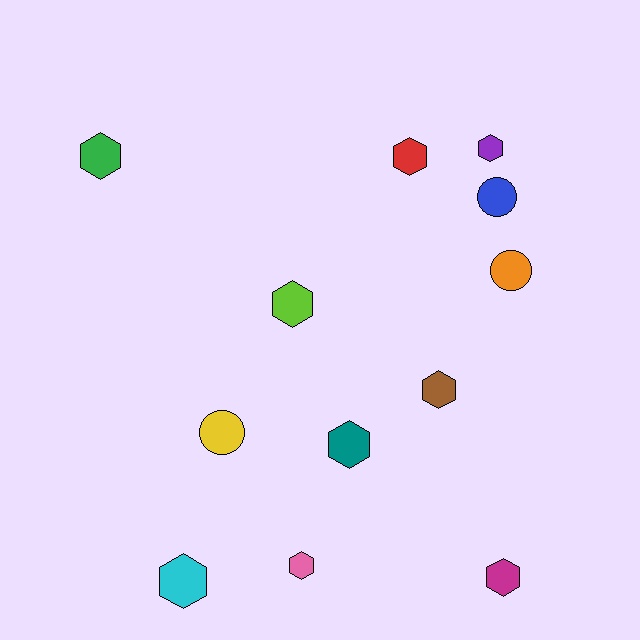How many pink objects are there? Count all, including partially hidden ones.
There is 1 pink object.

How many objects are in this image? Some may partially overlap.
There are 12 objects.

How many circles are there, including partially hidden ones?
There are 3 circles.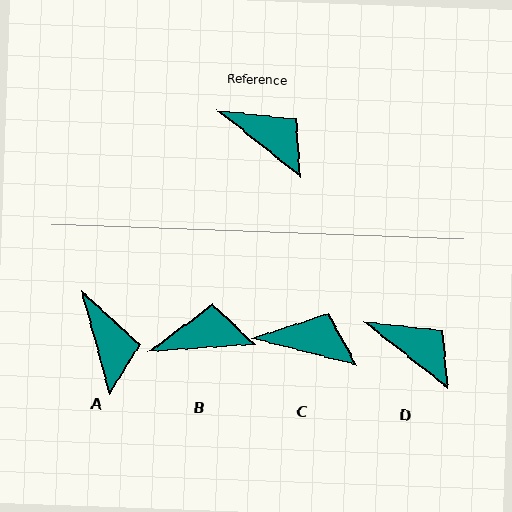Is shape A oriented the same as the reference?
No, it is off by about 36 degrees.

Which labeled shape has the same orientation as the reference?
D.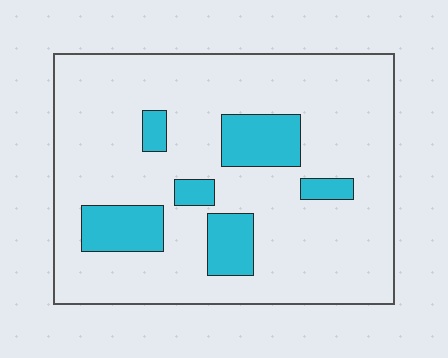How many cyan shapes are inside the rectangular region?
6.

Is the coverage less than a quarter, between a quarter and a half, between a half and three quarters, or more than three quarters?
Less than a quarter.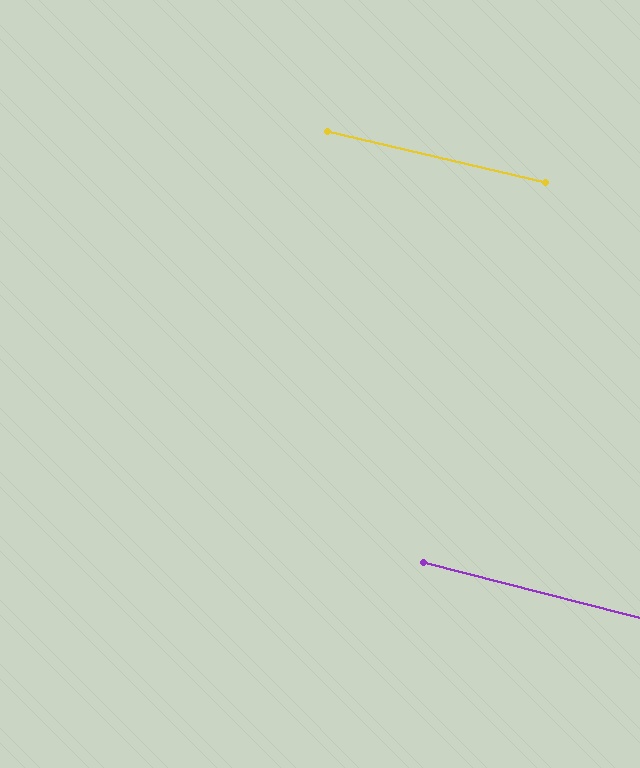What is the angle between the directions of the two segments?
Approximately 1 degree.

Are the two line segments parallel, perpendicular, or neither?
Parallel — their directions differ by only 1.2°.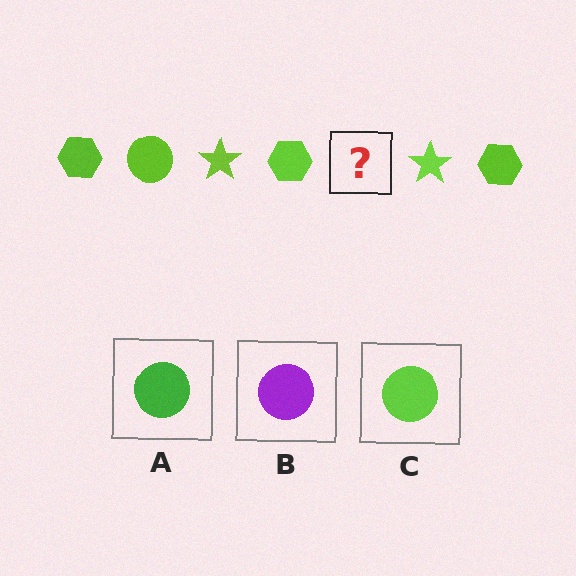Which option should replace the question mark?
Option C.